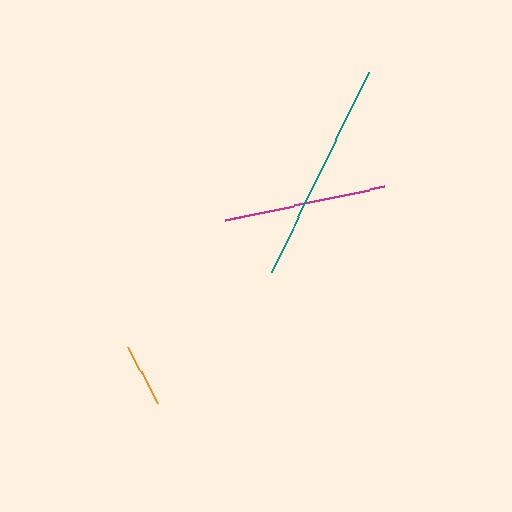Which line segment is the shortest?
The orange line is the shortest at approximately 64 pixels.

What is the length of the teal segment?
The teal segment is approximately 222 pixels long.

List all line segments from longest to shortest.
From longest to shortest: teal, magenta, orange.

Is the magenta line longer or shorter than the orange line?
The magenta line is longer than the orange line.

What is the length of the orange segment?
The orange segment is approximately 64 pixels long.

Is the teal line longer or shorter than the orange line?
The teal line is longer than the orange line.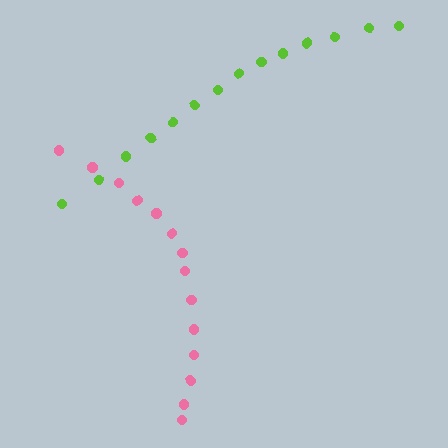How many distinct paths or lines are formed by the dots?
There are 2 distinct paths.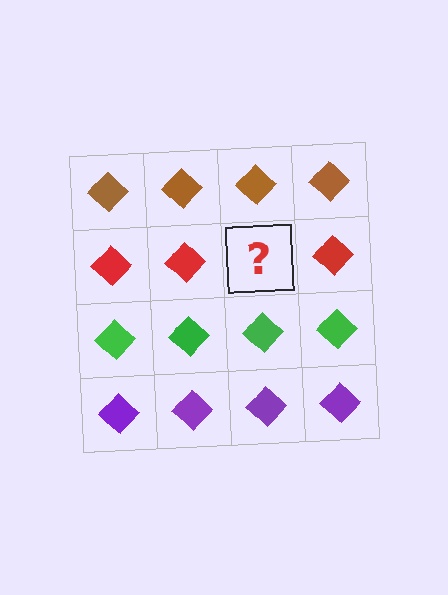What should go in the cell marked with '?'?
The missing cell should contain a red diamond.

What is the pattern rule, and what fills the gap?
The rule is that each row has a consistent color. The gap should be filled with a red diamond.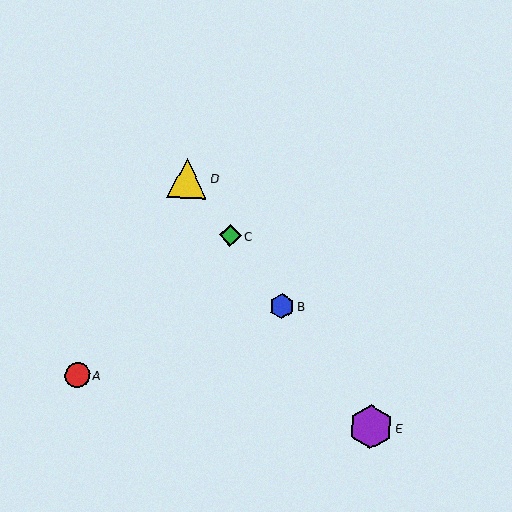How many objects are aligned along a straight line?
4 objects (B, C, D, E) are aligned along a straight line.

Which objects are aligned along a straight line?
Objects B, C, D, E are aligned along a straight line.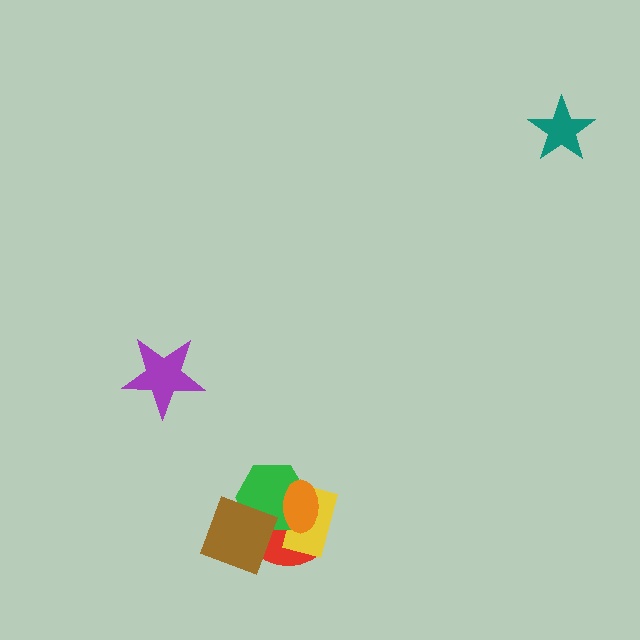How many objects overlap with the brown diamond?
2 objects overlap with the brown diamond.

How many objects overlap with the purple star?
0 objects overlap with the purple star.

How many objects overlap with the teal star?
0 objects overlap with the teal star.